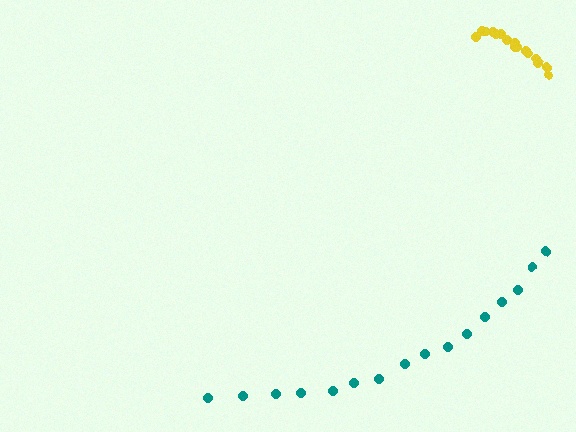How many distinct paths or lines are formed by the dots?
There are 2 distinct paths.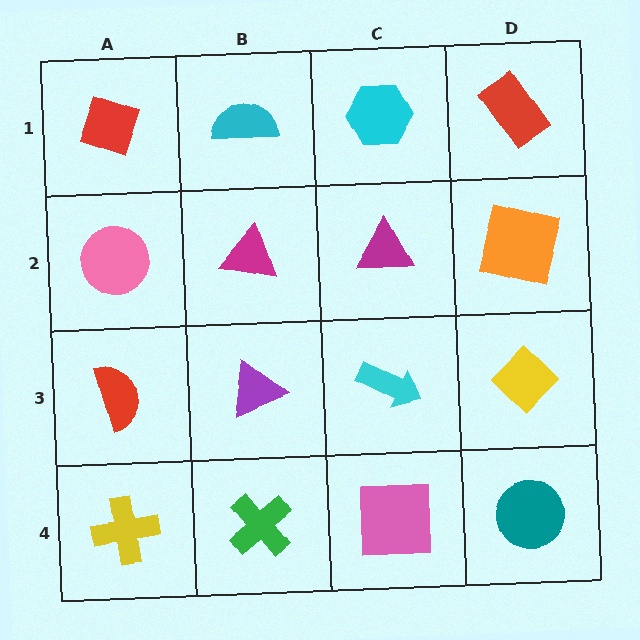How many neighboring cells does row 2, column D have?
3.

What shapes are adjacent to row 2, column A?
A red diamond (row 1, column A), a red semicircle (row 3, column A), a magenta triangle (row 2, column B).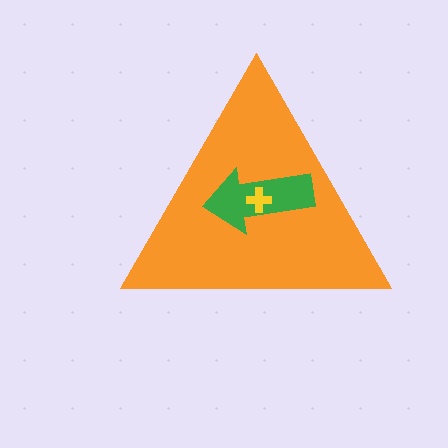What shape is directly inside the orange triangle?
The green arrow.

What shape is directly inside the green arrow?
The yellow cross.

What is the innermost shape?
The yellow cross.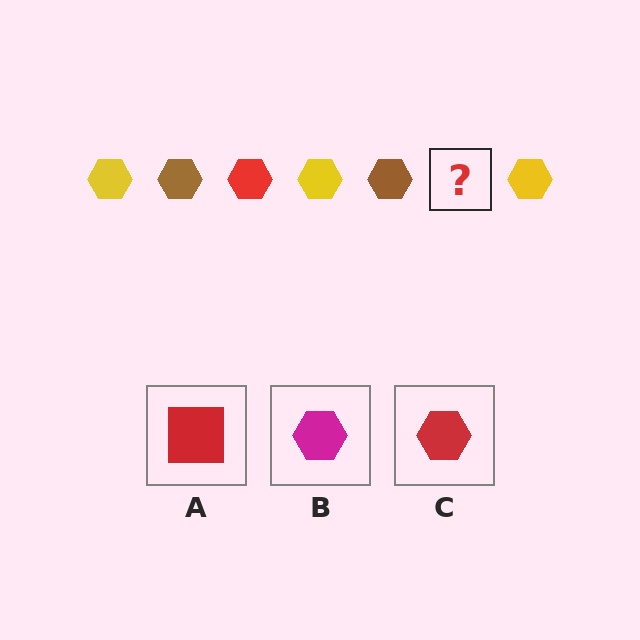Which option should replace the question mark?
Option C.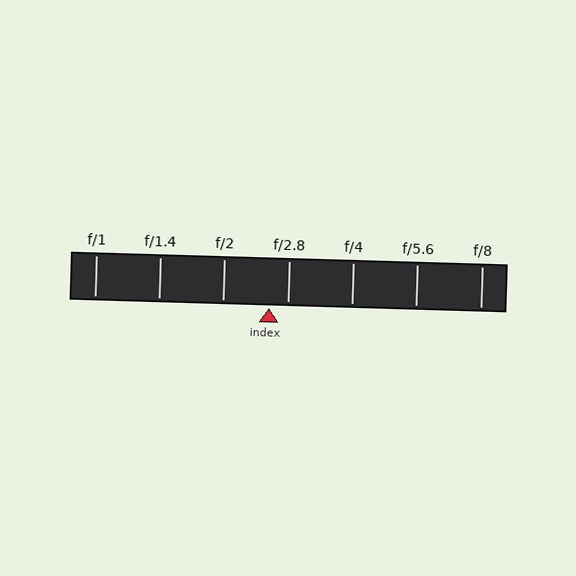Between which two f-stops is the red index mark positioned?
The index mark is between f/2 and f/2.8.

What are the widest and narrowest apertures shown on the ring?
The widest aperture shown is f/1 and the narrowest is f/8.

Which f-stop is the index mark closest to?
The index mark is closest to f/2.8.